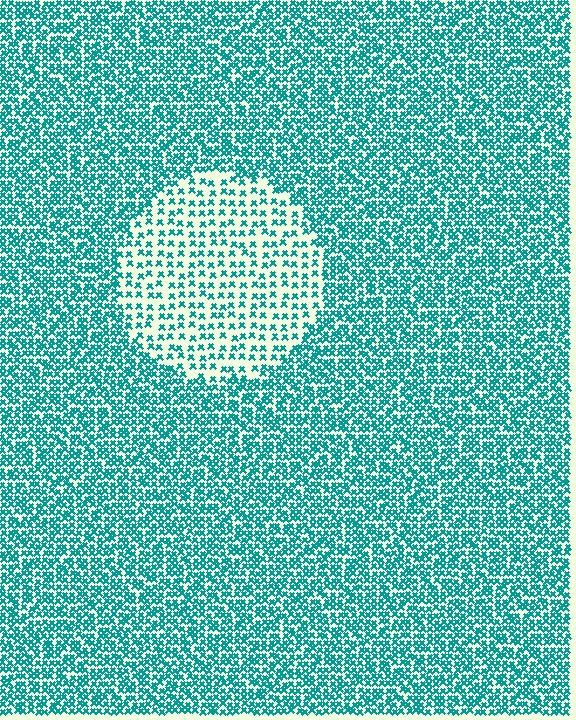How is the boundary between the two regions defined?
The boundary is defined by a change in element density (approximately 2.3x ratio). All elements are the same color, size, and shape.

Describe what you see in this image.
The image contains small teal elements arranged at two different densities. A circle-shaped region is visible where the elements are less densely packed than the surrounding area.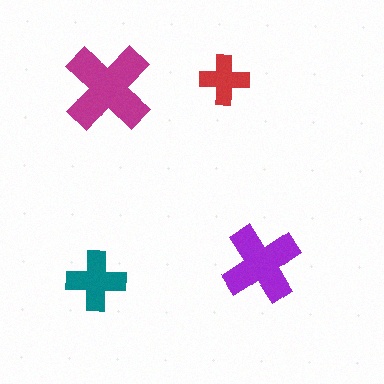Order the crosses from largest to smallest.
the magenta one, the purple one, the teal one, the red one.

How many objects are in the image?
There are 4 objects in the image.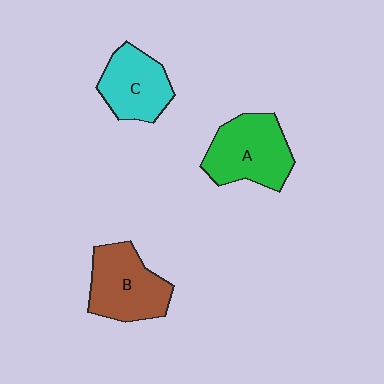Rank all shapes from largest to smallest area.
From largest to smallest: A (green), B (brown), C (cyan).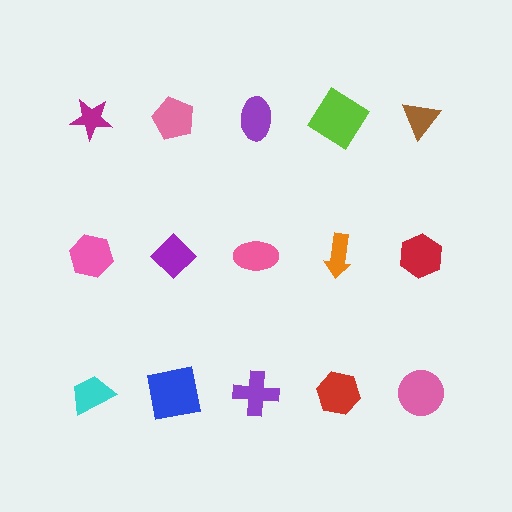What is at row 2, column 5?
A red hexagon.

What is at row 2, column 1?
A pink hexagon.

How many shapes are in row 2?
5 shapes.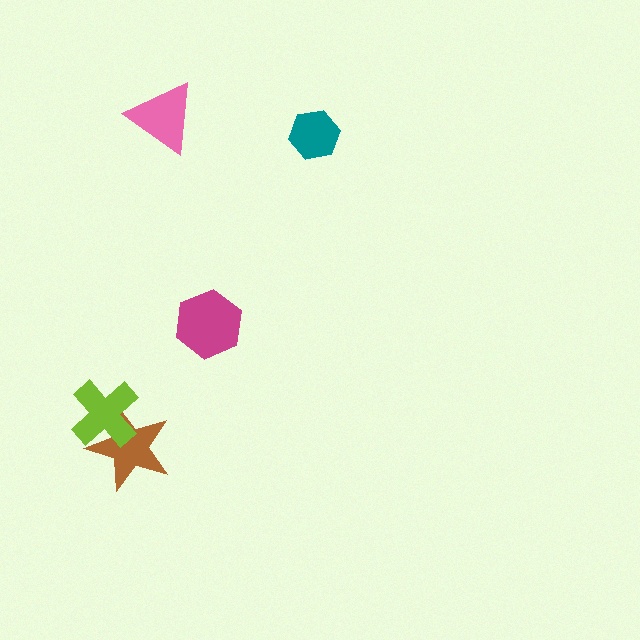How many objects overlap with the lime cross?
1 object overlaps with the lime cross.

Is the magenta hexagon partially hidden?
No, no other shape covers it.